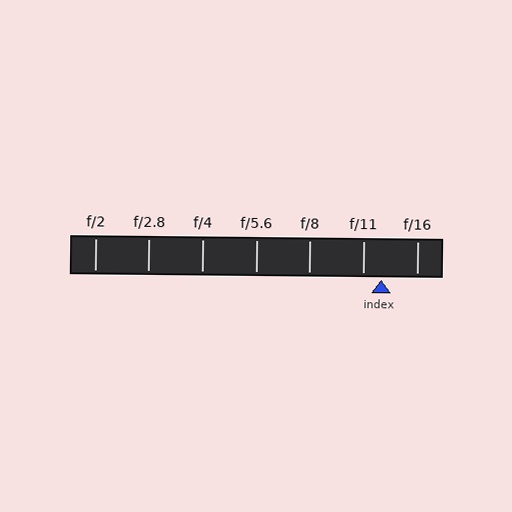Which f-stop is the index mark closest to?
The index mark is closest to f/11.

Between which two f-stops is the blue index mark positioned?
The index mark is between f/11 and f/16.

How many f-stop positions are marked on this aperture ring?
There are 7 f-stop positions marked.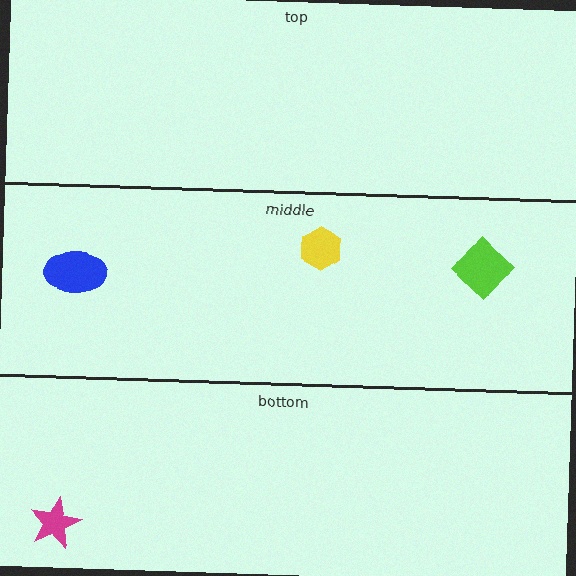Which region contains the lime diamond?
The middle region.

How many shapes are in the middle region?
3.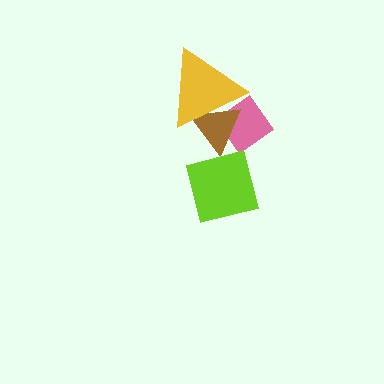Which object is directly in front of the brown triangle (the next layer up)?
The yellow triangle is directly in front of the brown triangle.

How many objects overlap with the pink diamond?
2 objects overlap with the pink diamond.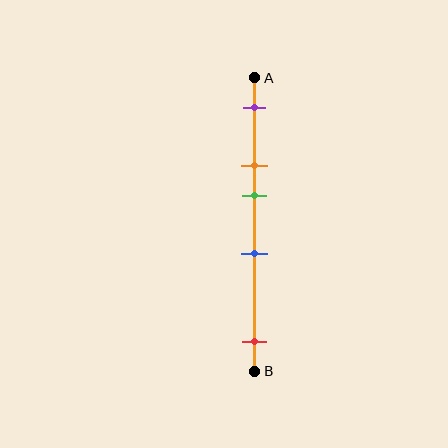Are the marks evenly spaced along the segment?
No, the marks are not evenly spaced.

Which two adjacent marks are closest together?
The orange and green marks are the closest adjacent pair.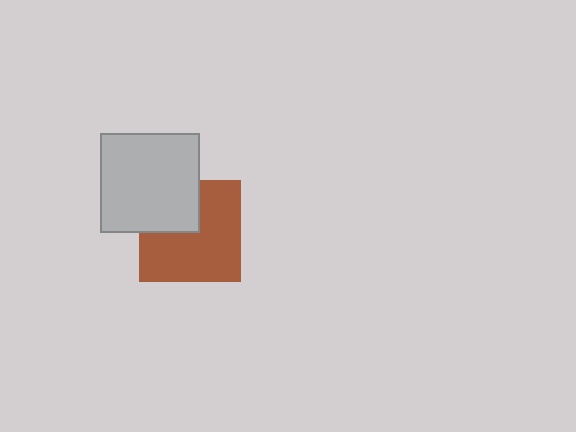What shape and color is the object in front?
The object in front is a light gray square.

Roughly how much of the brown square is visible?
Most of it is visible (roughly 69%).